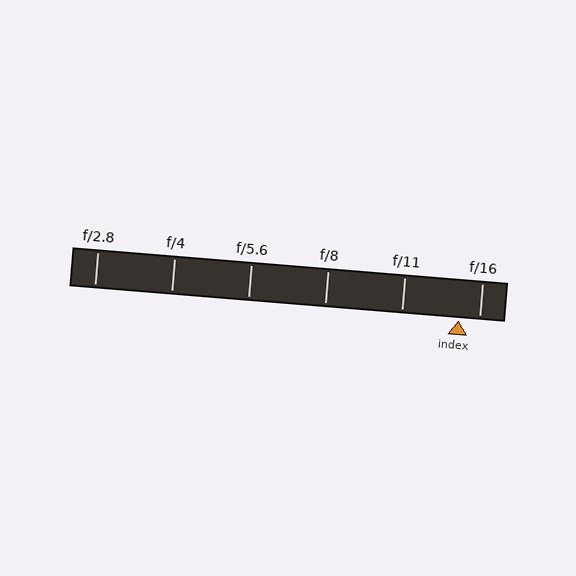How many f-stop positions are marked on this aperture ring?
There are 6 f-stop positions marked.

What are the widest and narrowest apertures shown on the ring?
The widest aperture shown is f/2.8 and the narrowest is f/16.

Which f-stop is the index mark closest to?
The index mark is closest to f/16.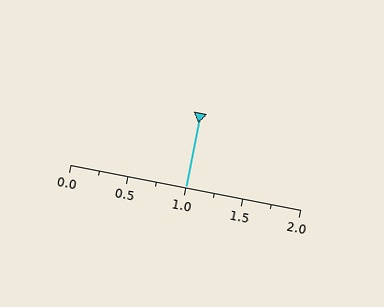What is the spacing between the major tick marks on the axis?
The major ticks are spaced 0.5 apart.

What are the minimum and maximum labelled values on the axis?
The axis runs from 0.0 to 2.0.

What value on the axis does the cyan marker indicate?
The marker indicates approximately 1.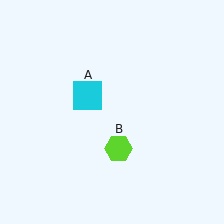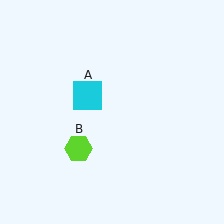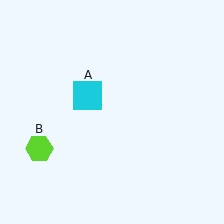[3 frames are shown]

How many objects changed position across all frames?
1 object changed position: lime hexagon (object B).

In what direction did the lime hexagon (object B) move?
The lime hexagon (object B) moved left.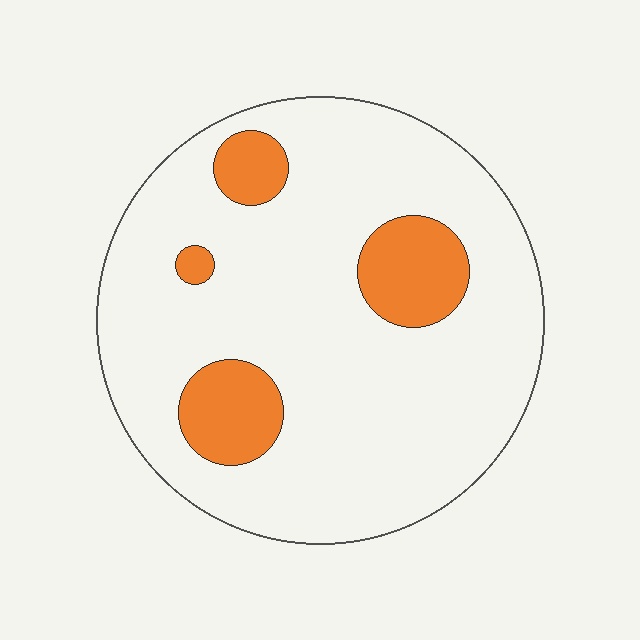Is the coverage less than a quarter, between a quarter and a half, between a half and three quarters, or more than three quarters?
Less than a quarter.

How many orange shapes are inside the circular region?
4.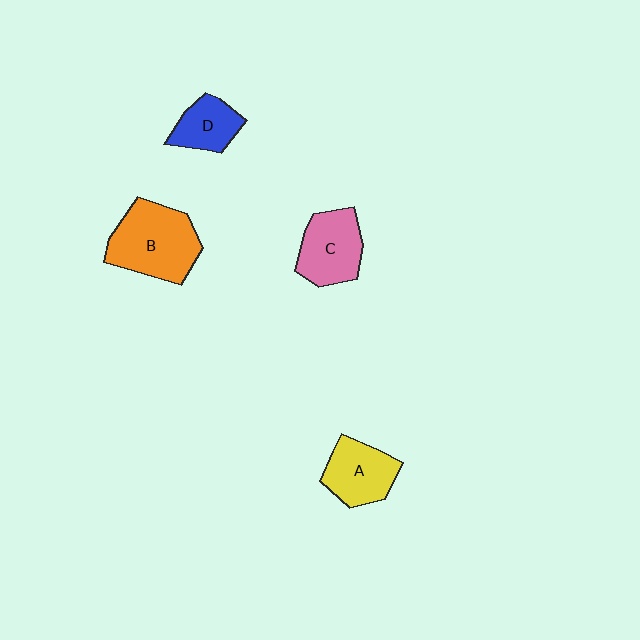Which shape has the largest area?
Shape B (orange).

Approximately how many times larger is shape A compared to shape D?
Approximately 1.3 times.